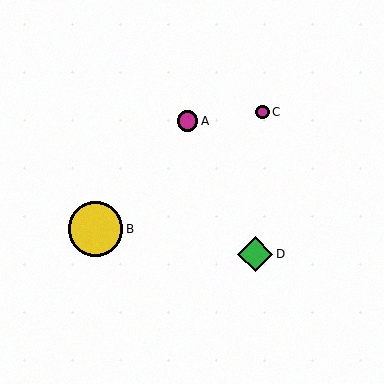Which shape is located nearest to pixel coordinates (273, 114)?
The magenta circle (labeled C) at (263, 112) is nearest to that location.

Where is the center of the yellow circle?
The center of the yellow circle is at (95, 229).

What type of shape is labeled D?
Shape D is a green diamond.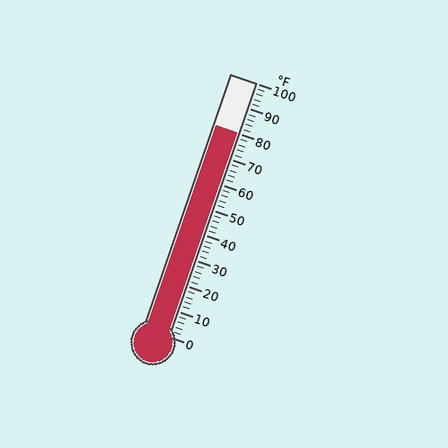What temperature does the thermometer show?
The thermometer shows approximately 80°F.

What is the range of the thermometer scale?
The thermometer scale ranges from 0°F to 100°F.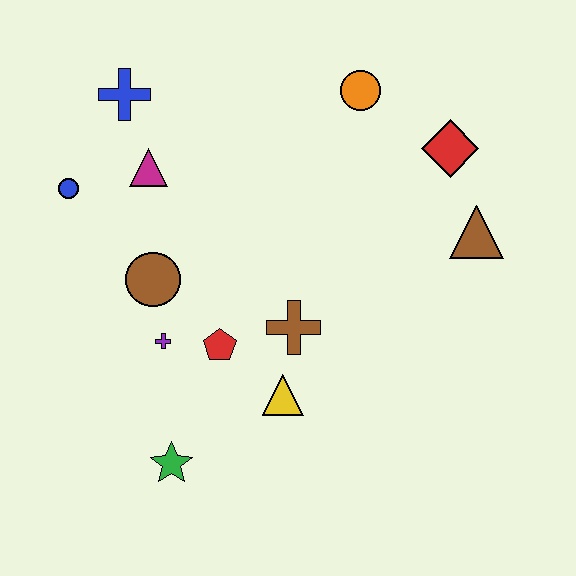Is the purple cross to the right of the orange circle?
No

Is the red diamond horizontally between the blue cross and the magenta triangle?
No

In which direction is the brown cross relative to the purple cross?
The brown cross is to the right of the purple cross.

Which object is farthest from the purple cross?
The red diamond is farthest from the purple cross.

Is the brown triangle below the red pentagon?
No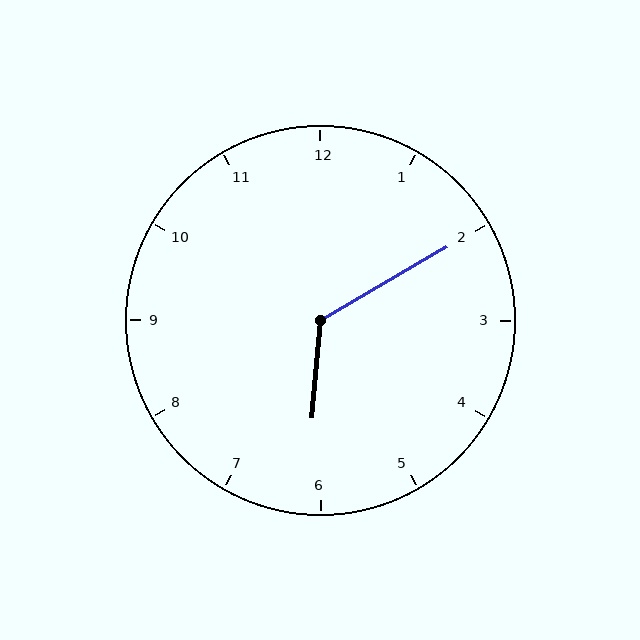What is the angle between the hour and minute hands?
Approximately 125 degrees.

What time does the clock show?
6:10.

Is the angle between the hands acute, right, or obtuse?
It is obtuse.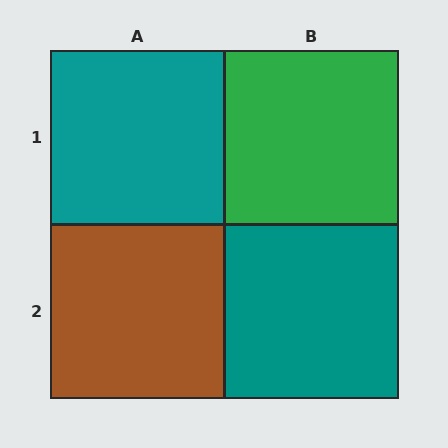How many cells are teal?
2 cells are teal.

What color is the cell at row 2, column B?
Teal.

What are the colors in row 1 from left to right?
Teal, green.